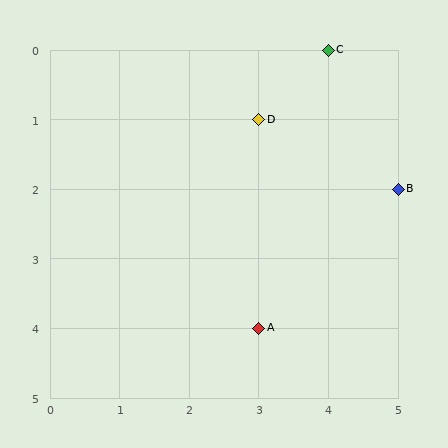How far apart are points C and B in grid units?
Points C and B are 1 column and 2 rows apart (about 2.2 grid units diagonally).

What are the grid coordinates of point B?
Point B is at grid coordinates (5, 2).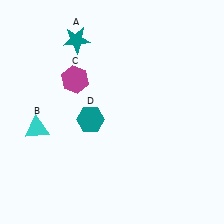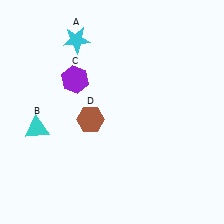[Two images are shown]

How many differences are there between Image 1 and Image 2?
There are 3 differences between the two images.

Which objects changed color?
A changed from teal to cyan. C changed from magenta to purple. D changed from teal to brown.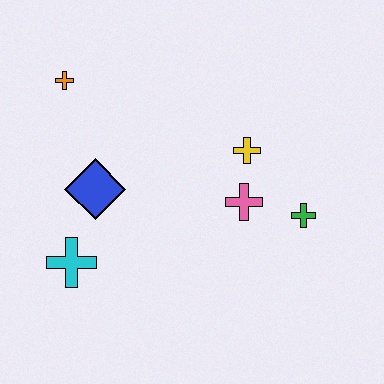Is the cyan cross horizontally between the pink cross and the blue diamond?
No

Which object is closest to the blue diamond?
The cyan cross is closest to the blue diamond.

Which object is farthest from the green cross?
The orange cross is farthest from the green cross.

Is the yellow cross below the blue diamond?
No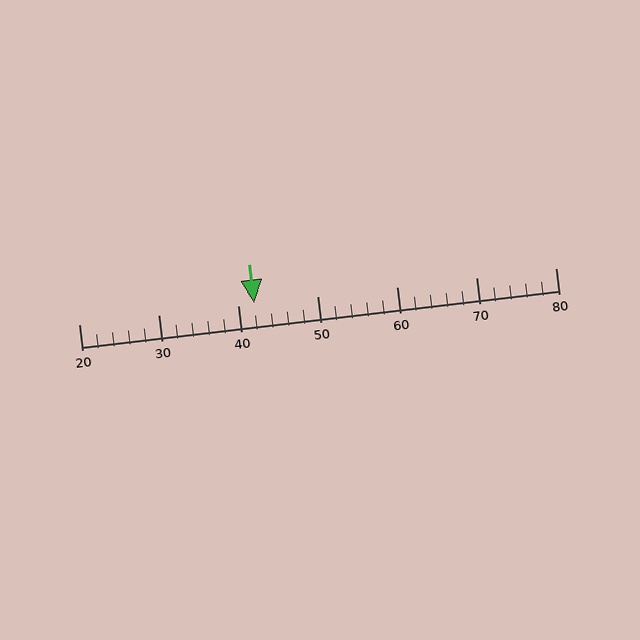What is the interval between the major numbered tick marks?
The major tick marks are spaced 10 units apart.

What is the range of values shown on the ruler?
The ruler shows values from 20 to 80.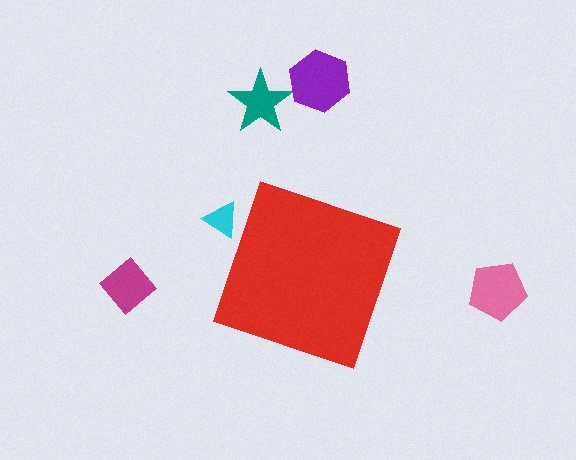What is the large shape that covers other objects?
A red diamond.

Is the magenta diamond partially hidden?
No, the magenta diamond is fully visible.